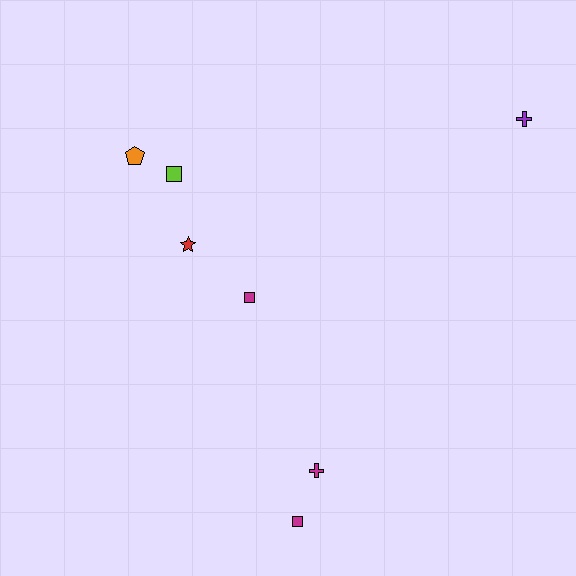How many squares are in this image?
There are 3 squares.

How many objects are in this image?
There are 7 objects.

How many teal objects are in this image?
There are no teal objects.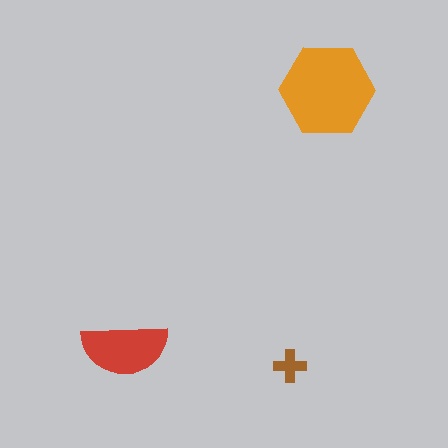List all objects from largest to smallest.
The orange hexagon, the red semicircle, the brown cross.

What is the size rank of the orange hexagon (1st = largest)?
1st.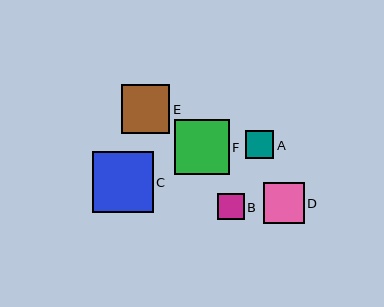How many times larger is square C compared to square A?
Square C is approximately 2.2 times the size of square A.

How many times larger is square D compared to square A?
Square D is approximately 1.4 times the size of square A.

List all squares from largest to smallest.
From largest to smallest: C, F, E, D, A, B.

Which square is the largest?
Square C is the largest with a size of approximately 61 pixels.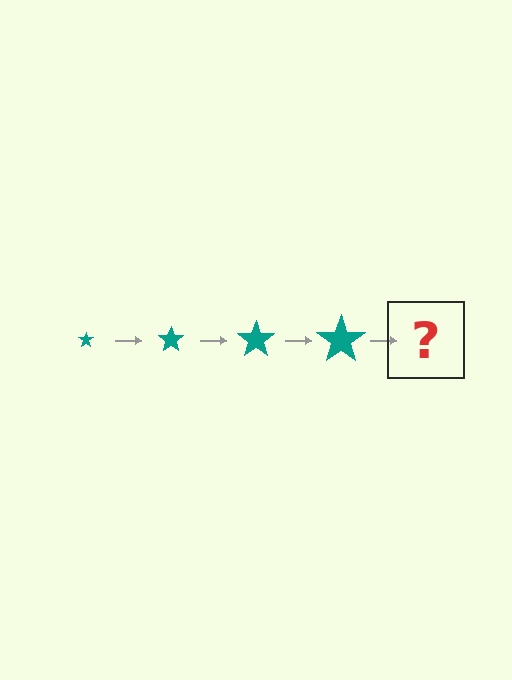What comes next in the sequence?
The next element should be a teal star, larger than the previous one.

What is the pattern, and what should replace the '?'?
The pattern is that the star gets progressively larger each step. The '?' should be a teal star, larger than the previous one.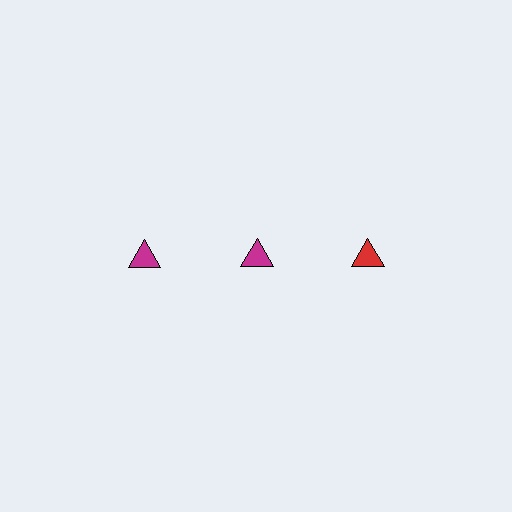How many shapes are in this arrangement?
There are 3 shapes arranged in a grid pattern.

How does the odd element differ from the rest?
It has a different color: red instead of magenta.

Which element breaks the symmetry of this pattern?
The red triangle in the top row, center column breaks the symmetry. All other shapes are magenta triangles.